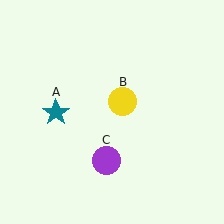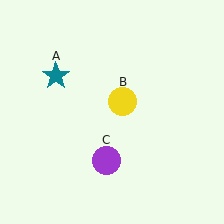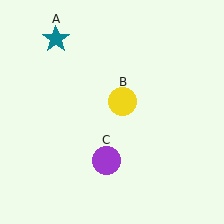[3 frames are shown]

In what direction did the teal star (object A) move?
The teal star (object A) moved up.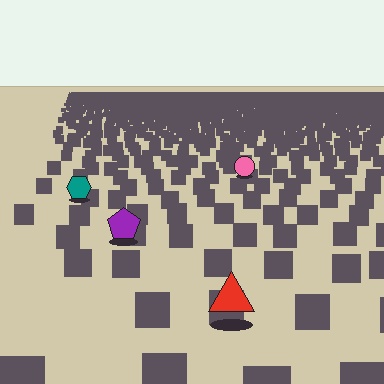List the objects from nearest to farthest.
From nearest to farthest: the red triangle, the purple pentagon, the teal hexagon, the pink circle.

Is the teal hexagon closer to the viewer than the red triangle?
No. The red triangle is closer — you can tell from the texture gradient: the ground texture is coarser near it.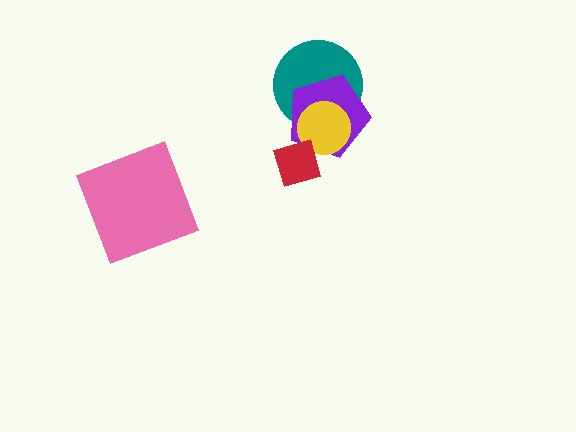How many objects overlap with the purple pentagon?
3 objects overlap with the purple pentagon.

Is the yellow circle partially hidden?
Yes, it is partially covered by another shape.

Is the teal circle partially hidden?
Yes, it is partially covered by another shape.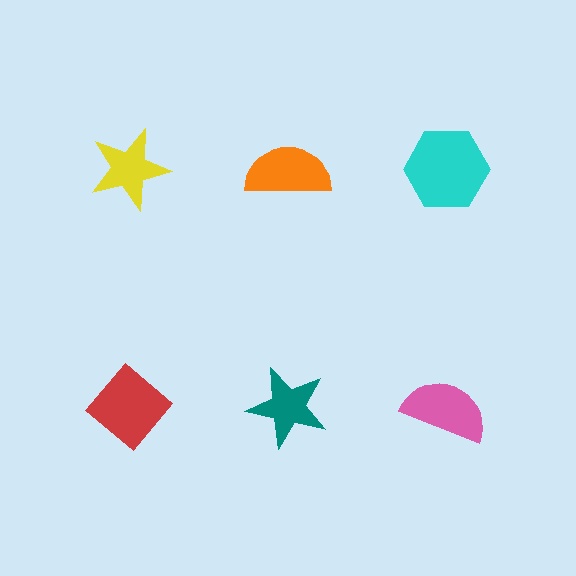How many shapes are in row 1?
3 shapes.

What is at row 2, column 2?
A teal star.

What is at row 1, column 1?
A yellow star.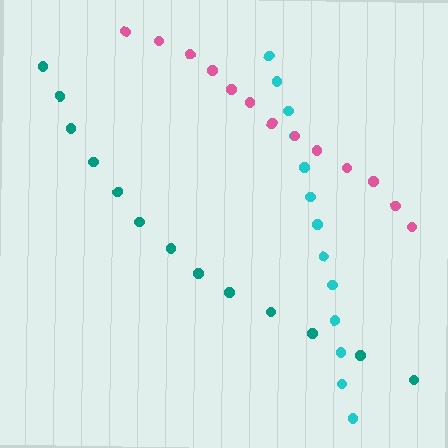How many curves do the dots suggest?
There are 3 distinct paths.